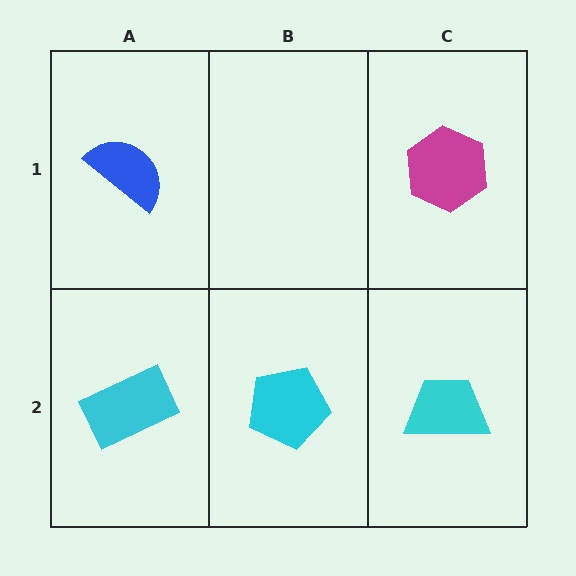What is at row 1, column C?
A magenta hexagon.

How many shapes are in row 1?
2 shapes.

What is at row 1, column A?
A blue semicircle.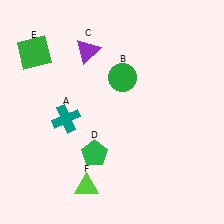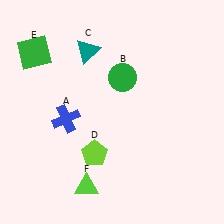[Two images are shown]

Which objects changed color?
A changed from teal to blue. C changed from purple to teal. D changed from green to lime.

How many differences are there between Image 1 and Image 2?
There are 3 differences between the two images.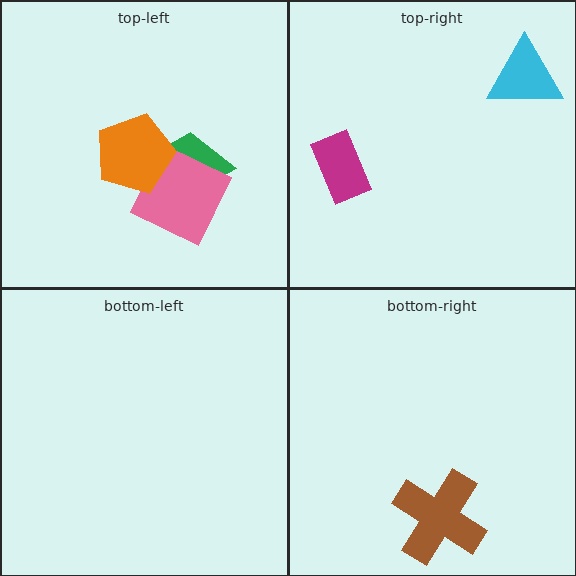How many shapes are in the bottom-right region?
1.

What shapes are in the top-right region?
The cyan triangle, the magenta rectangle.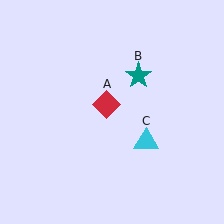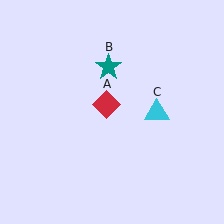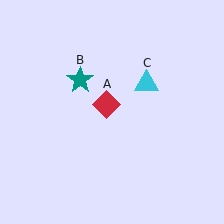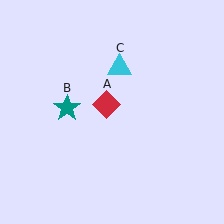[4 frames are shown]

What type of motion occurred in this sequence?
The teal star (object B), cyan triangle (object C) rotated counterclockwise around the center of the scene.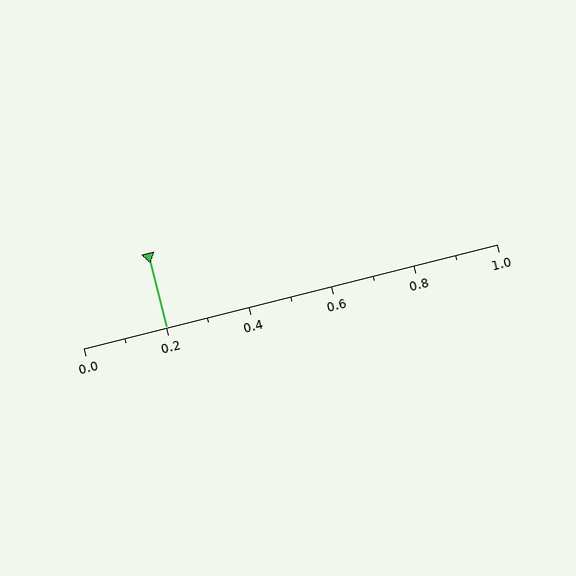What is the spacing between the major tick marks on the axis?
The major ticks are spaced 0.2 apart.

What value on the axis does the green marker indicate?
The marker indicates approximately 0.2.